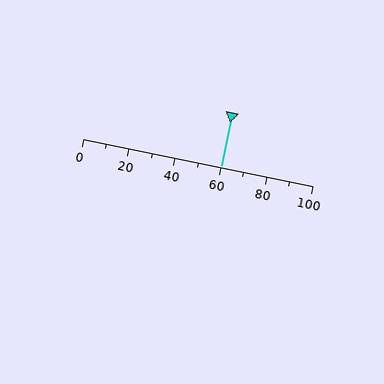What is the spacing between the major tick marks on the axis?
The major ticks are spaced 20 apart.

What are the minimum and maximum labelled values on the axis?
The axis runs from 0 to 100.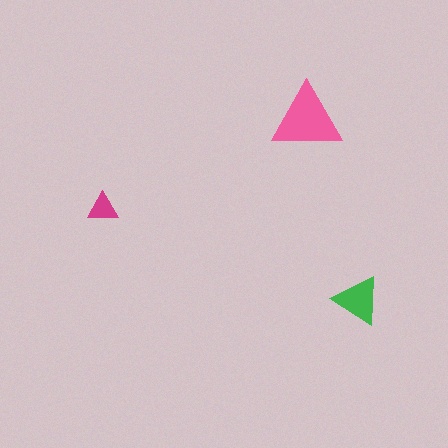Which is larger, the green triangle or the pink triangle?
The pink one.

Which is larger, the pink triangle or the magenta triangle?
The pink one.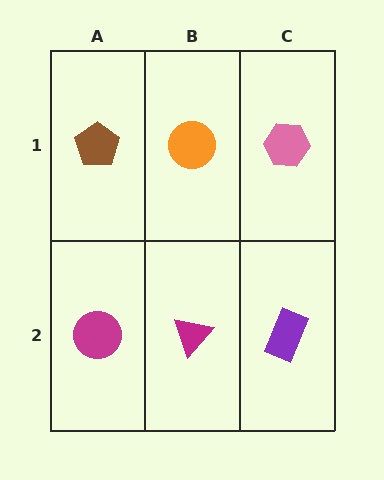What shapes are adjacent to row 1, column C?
A purple rectangle (row 2, column C), an orange circle (row 1, column B).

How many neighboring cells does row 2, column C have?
2.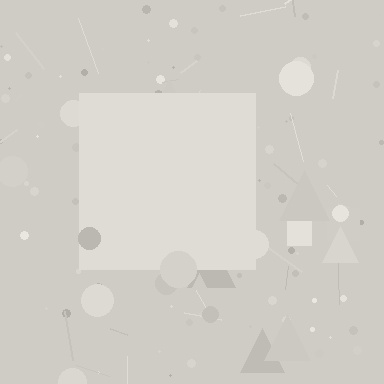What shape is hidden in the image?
A square is hidden in the image.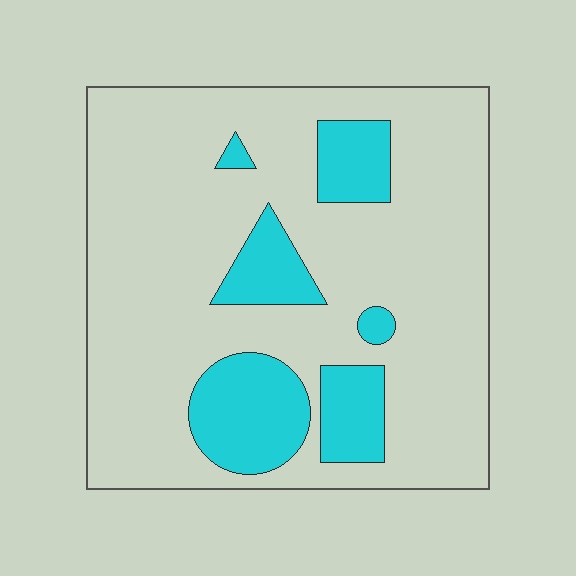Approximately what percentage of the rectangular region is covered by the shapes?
Approximately 20%.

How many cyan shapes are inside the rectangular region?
6.